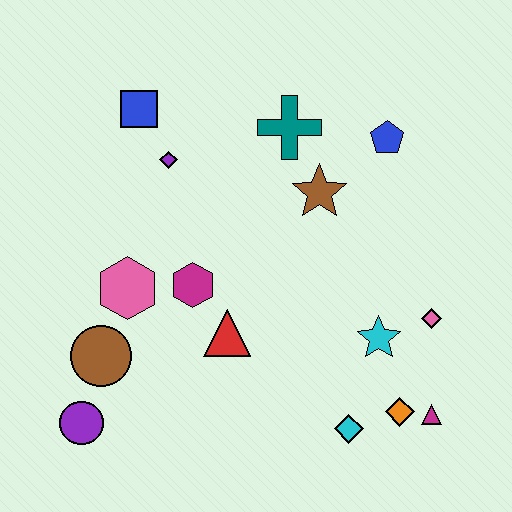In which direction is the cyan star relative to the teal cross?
The cyan star is below the teal cross.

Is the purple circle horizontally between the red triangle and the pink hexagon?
No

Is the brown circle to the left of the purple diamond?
Yes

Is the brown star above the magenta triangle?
Yes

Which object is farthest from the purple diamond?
The magenta triangle is farthest from the purple diamond.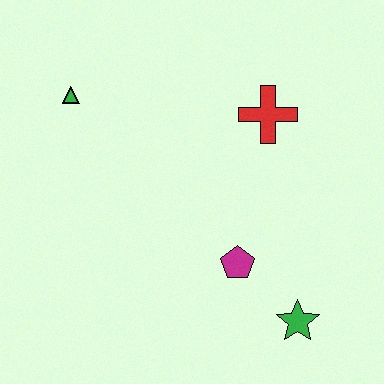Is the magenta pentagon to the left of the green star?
Yes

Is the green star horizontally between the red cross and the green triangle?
No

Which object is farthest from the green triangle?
The green star is farthest from the green triangle.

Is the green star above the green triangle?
No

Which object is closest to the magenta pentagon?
The green star is closest to the magenta pentagon.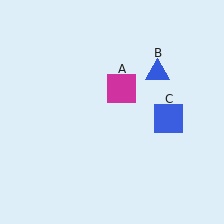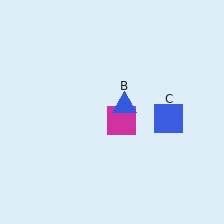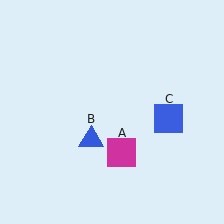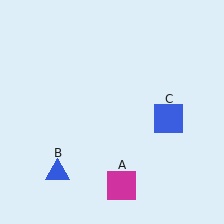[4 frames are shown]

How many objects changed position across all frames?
2 objects changed position: magenta square (object A), blue triangle (object B).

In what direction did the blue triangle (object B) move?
The blue triangle (object B) moved down and to the left.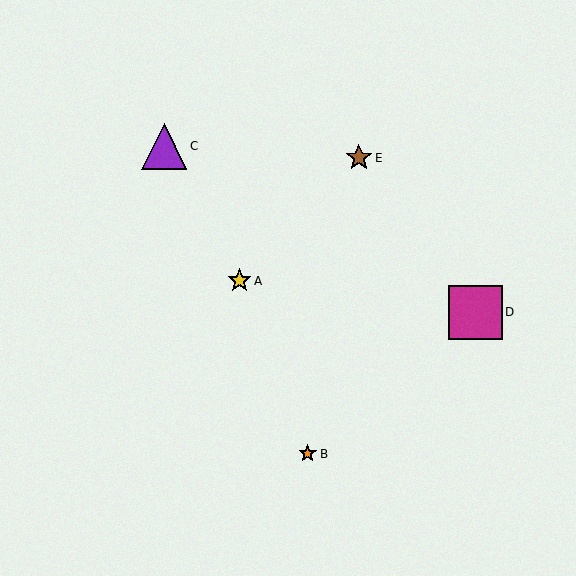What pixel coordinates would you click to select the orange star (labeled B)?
Click at (308, 454) to select the orange star B.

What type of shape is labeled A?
Shape A is a yellow star.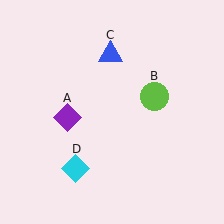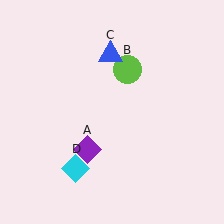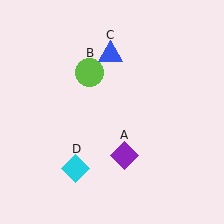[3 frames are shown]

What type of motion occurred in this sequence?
The purple diamond (object A), lime circle (object B) rotated counterclockwise around the center of the scene.